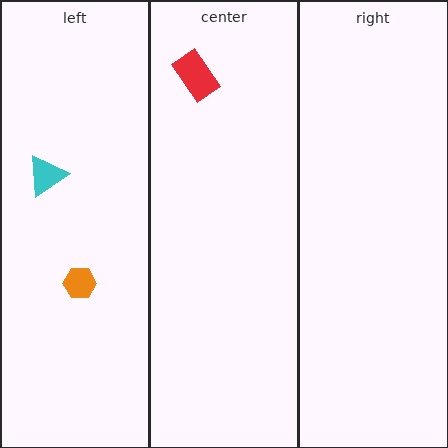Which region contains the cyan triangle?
The left region.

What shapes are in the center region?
The red rectangle.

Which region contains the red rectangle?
The center region.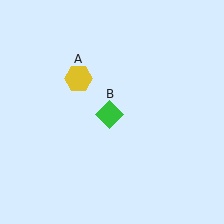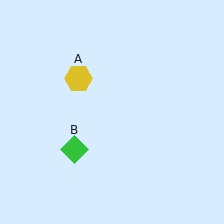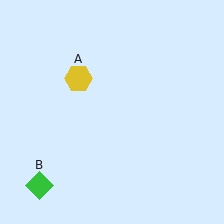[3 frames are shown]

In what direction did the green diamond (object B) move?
The green diamond (object B) moved down and to the left.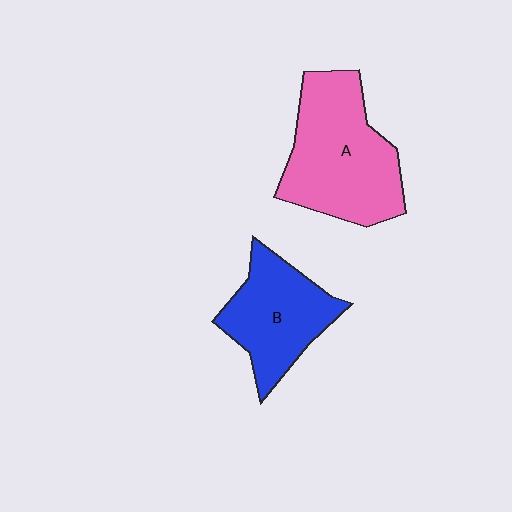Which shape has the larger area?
Shape A (pink).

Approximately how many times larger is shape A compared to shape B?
Approximately 1.4 times.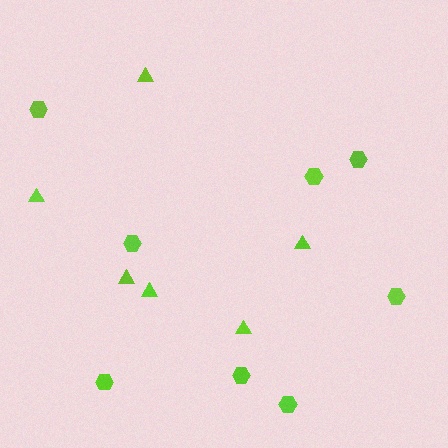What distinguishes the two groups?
There are 2 groups: one group of triangles (6) and one group of hexagons (8).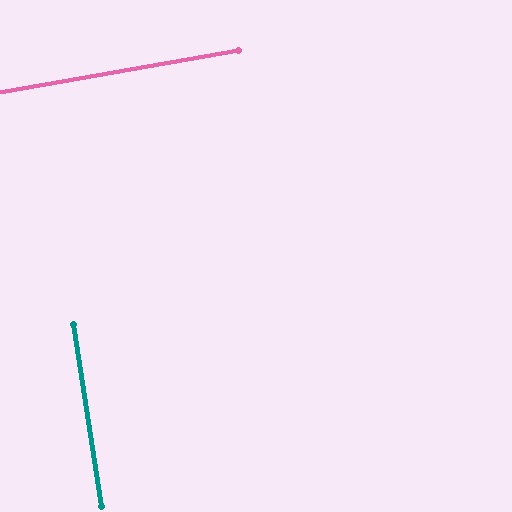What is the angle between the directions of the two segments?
Approximately 89 degrees.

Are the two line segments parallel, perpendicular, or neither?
Perpendicular — they meet at approximately 89°.